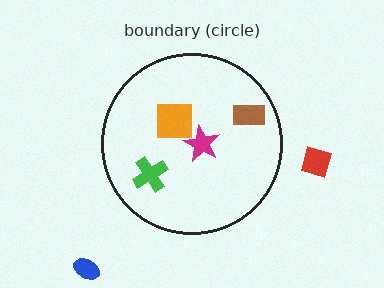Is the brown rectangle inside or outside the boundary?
Inside.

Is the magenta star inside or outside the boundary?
Inside.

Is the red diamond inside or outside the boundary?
Outside.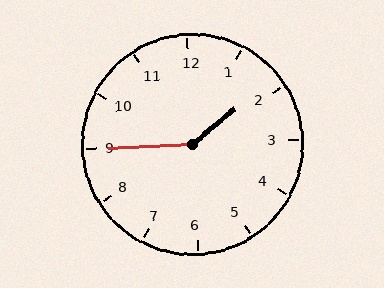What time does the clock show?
1:45.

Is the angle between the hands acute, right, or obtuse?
It is obtuse.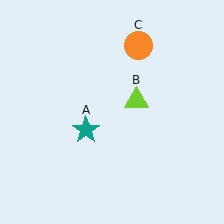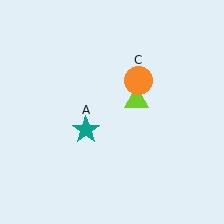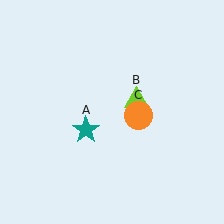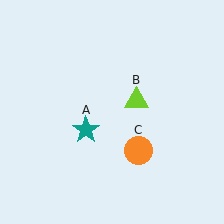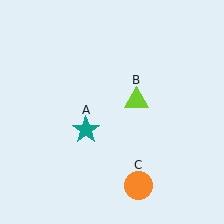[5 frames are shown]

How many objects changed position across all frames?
1 object changed position: orange circle (object C).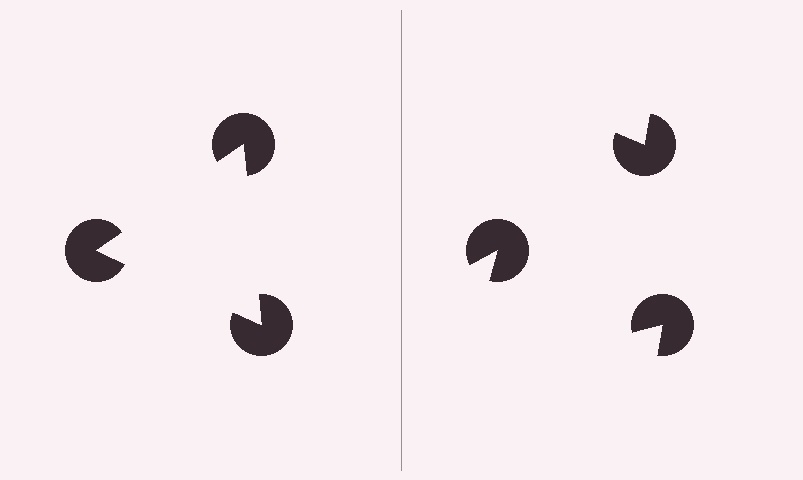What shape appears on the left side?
An illusory triangle.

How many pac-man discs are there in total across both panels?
6 — 3 on each side.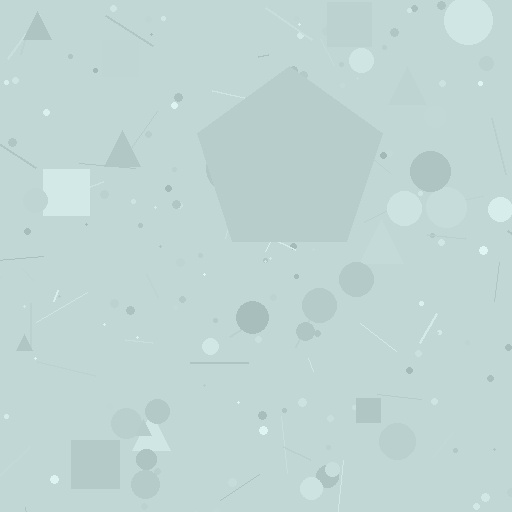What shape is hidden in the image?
A pentagon is hidden in the image.